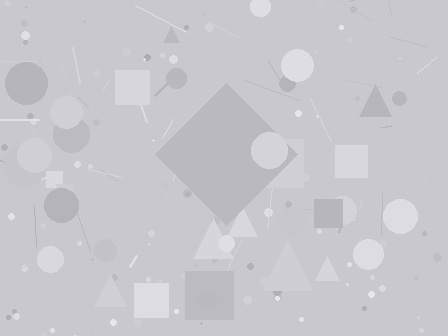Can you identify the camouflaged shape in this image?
The camouflaged shape is a diamond.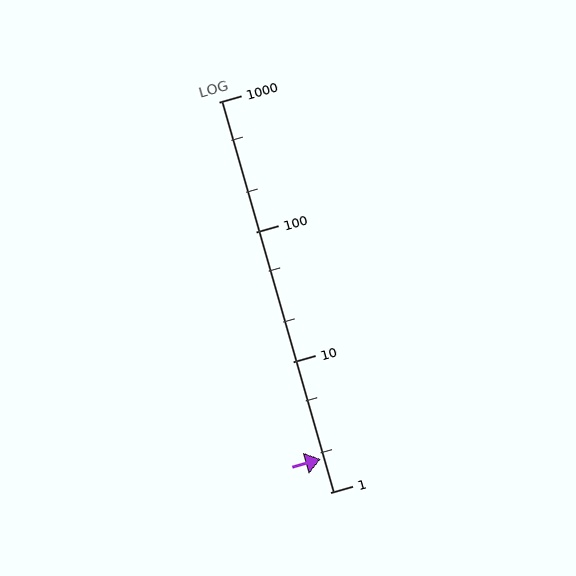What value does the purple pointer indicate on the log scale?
The pointer indicates approximately 1.8.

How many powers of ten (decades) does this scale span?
The scale spans 3 decades, from 1 to 1000.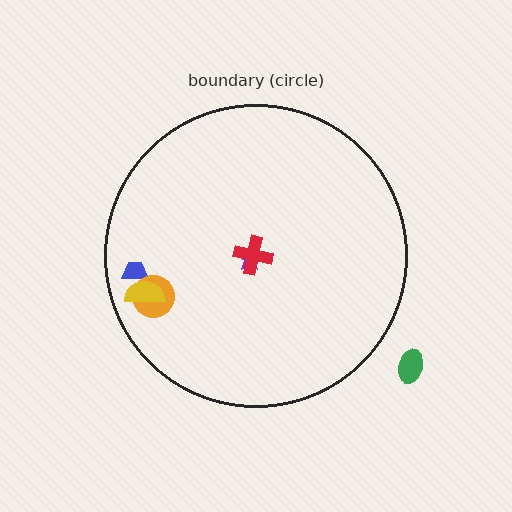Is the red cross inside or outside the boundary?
Inside.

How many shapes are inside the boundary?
5 inside, 1 outside.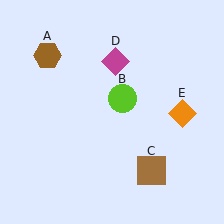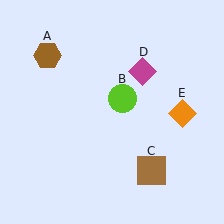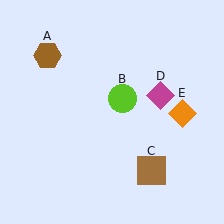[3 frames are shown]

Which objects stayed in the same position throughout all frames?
Brown hexagon (object A) and lime circle (object B) and brown square (object C) and orange diamond (object E) remained stationary.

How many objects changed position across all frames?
1 object changed position: magenta diamond (object D).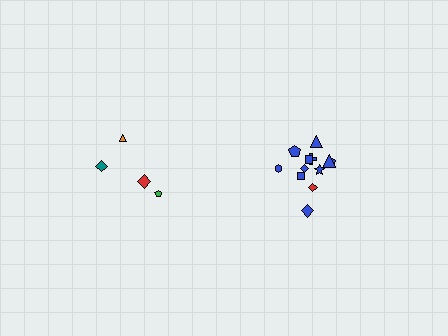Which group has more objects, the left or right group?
The right group.